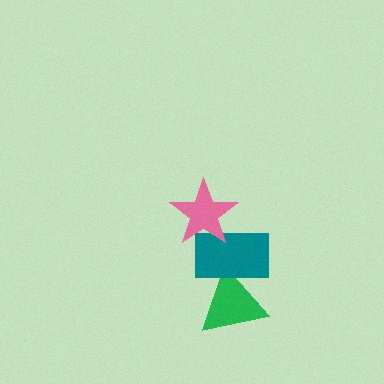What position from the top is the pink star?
The pink star is 1st from the top.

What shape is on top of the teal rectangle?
The pink star is on top of the teal rectangle.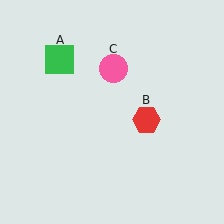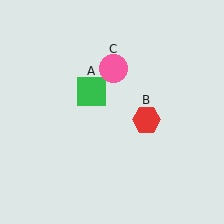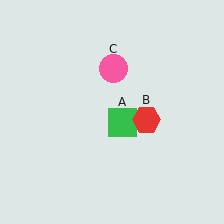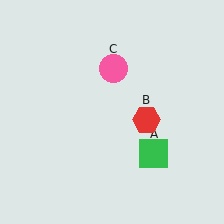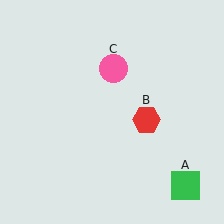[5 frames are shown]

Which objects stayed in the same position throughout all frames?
Red hexagon (object B) and pink circle (object C) remained stationary.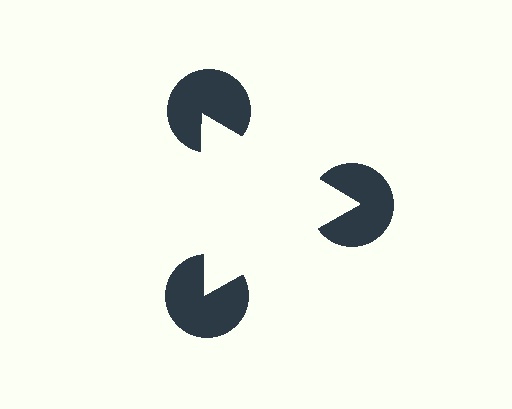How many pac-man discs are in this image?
There are 3 — one at each vertex of the illusory triangle.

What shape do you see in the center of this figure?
An illusory triangle — its edges are inferred from the aligned wedge cuts in the pac-man discs, not physically drawn.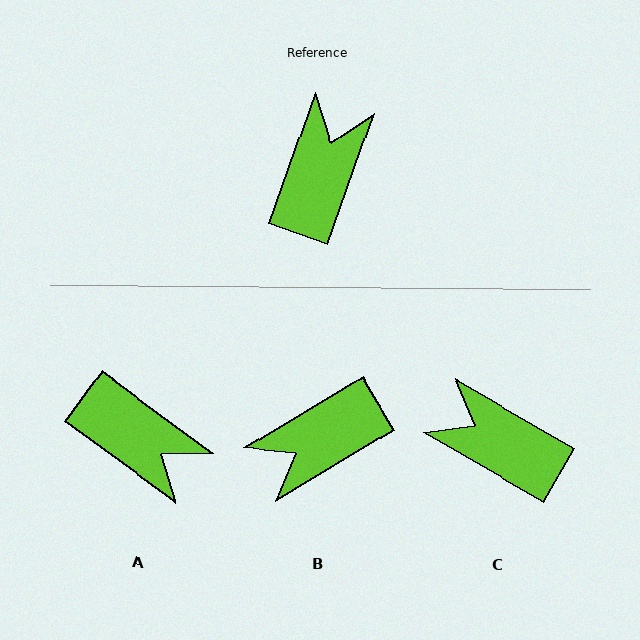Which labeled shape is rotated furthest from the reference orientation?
B, about 141 degrees away.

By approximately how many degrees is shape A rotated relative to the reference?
Approximately 106 degrees clockwise.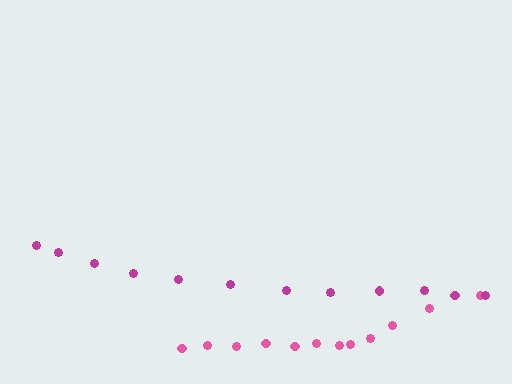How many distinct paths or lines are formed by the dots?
There are 2 distinct paths.